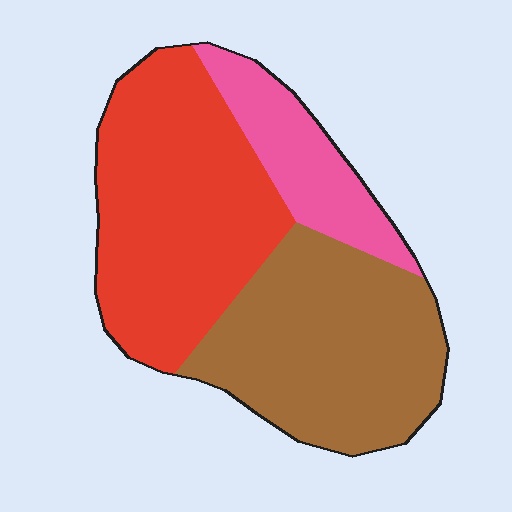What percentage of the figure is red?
Red covers 43% of the figure.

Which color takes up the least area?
Pink, at roughly 15%.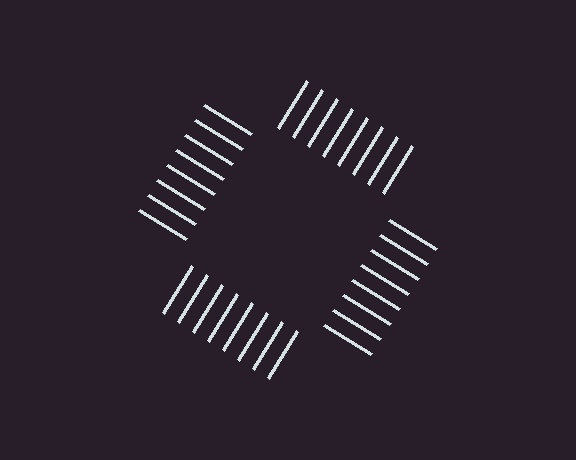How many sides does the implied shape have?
4 sides — the line-ends trace a square.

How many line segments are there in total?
32 — 8 along each of the 4 edges.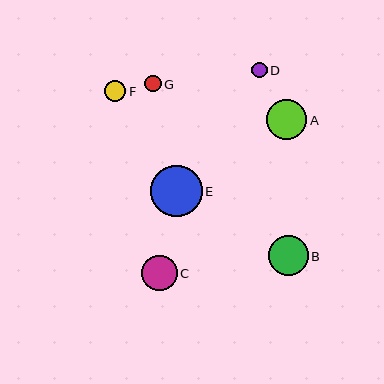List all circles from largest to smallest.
From largest to smallest: E, B, A, C, F, G, D.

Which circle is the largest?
Circle E is the largest with a size of approximately 52 pixels.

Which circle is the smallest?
Circle D is the smallest with a size of approximately 16 pixels.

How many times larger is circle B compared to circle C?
Circle B is approximately 1.1 times the size of circle C.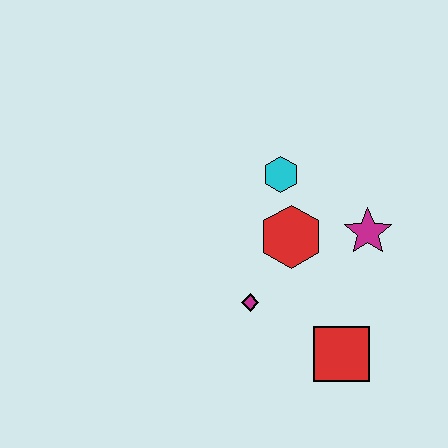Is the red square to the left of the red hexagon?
No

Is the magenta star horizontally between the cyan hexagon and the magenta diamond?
No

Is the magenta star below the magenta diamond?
No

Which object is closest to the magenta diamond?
The red hexagon is closest to the magenta diamond.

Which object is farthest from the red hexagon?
The red square is farthest from the red hexagon.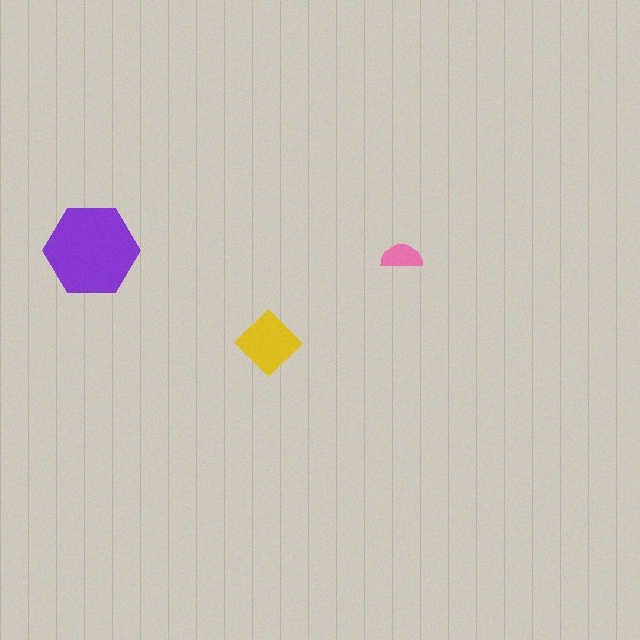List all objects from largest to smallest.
The purple hexagon, the yellow diamond, the pink semicircle.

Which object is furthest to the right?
The pink semicircle is rightmost.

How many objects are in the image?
There are 3 objects in the image.